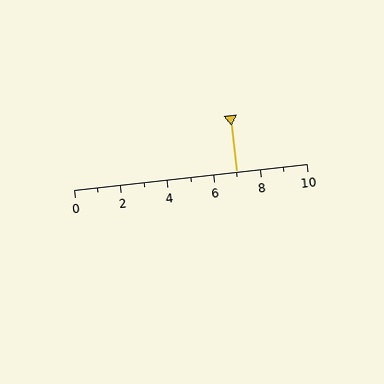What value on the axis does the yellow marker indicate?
The marker indicates approximately 7.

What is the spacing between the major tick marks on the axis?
The major ticks are spaced 2 apart.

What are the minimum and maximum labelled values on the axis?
The axis runs from 0 to 10.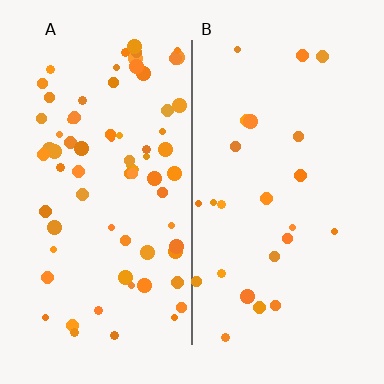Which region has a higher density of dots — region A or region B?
A (the left).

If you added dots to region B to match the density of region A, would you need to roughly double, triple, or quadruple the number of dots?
Approximately triple.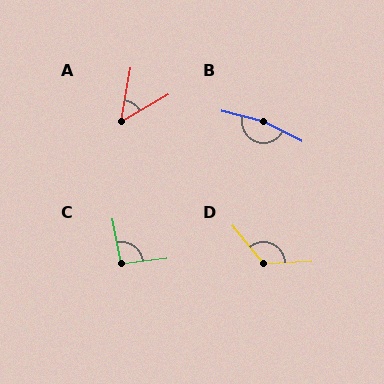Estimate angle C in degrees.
Approximately 94 degrees.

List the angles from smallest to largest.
A (50°), C (94°), D (126°), B (167°).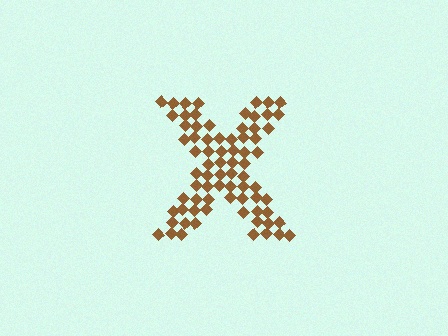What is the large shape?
The large shape is the letter X.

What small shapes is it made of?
It is made of small diamonds.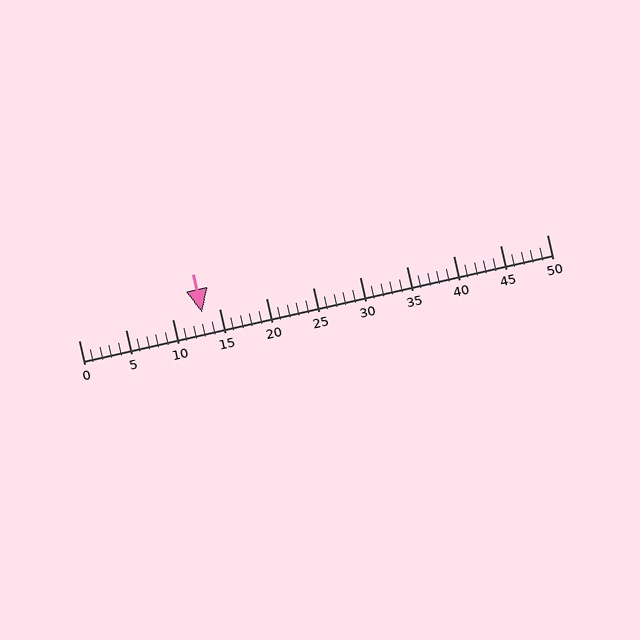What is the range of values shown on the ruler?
The ruler shows values from 0 to 50.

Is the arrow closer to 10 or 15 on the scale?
The arrow is closer to 15.